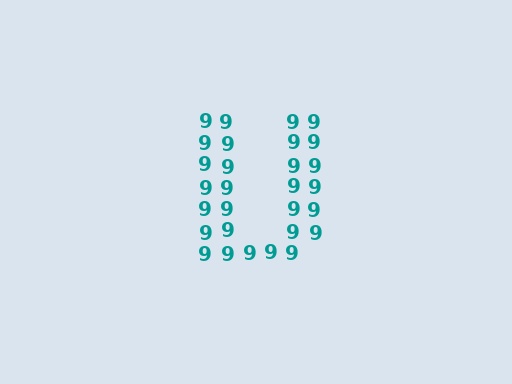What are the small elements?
The small elements are digit 9's.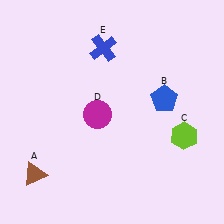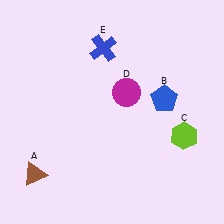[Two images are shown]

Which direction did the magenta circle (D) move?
The magenta circle (D) moved right.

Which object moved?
The magenta circle (D) moved right.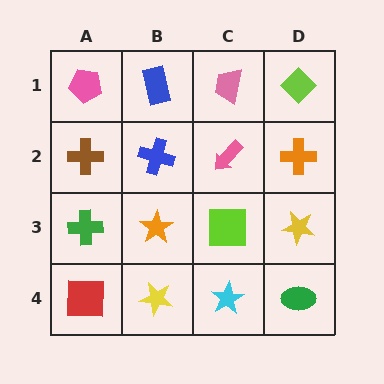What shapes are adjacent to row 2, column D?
A lime diamond (row 1, column D), a yellow star (row 3, column D), a pink arrow (row 2, column C).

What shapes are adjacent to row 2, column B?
A blue rectangle (row 1, column B), an orange star (row 3, column B), a brown cross (row 2, column A), a pink arrow (row 2, column C).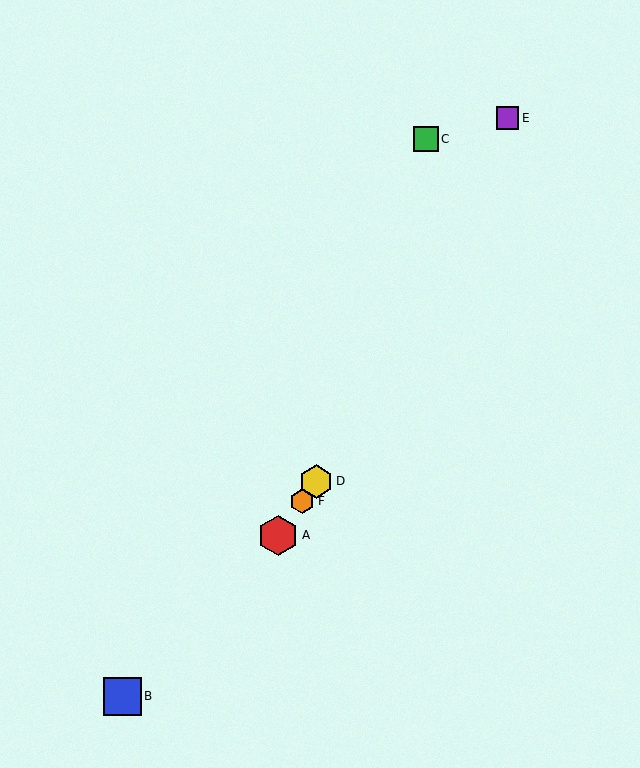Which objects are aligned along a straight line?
Objects A, D, F are aligned along a straight line.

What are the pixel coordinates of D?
Object D is at (316, 481).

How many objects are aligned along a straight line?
3 objects (A, D, F) are aligned along a straight line.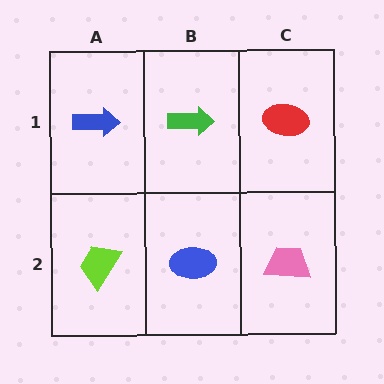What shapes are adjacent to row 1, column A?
A lime trapezoid (row 2, column A), a green arrow (row 1, column B).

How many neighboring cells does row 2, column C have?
2.